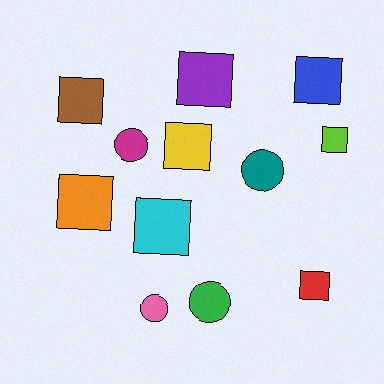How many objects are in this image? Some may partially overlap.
There are 12 objects.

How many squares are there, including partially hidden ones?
There are 8 squares.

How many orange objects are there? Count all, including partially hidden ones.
There is 1 orange object.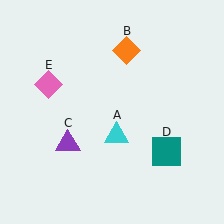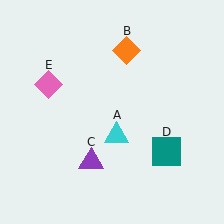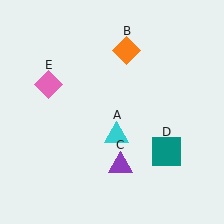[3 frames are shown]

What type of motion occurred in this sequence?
The purple triangle (object C) rotated counterclockwise around the center of the scene.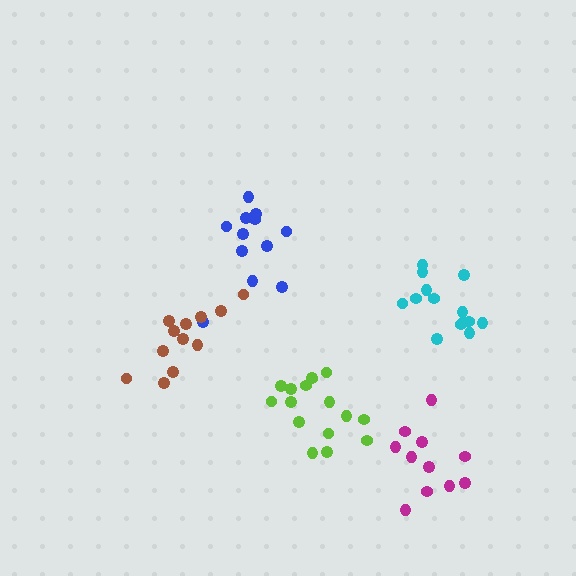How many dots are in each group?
Group 1: 12 dots, Group 2: 16 dots, Group 3: 14 dots, Group 4: 11 dots, Group 5: 12 dots (65 total).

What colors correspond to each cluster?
The clusters are colored: blue, lime, cyan, magenta, brown.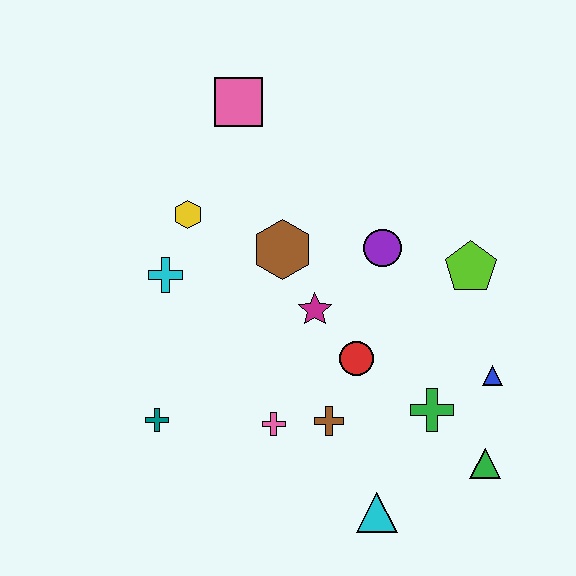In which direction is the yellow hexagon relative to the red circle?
The yellow hexagon is to the left of the red circle.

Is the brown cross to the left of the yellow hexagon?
No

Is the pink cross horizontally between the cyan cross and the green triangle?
Yes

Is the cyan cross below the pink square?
Yes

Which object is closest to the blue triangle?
The green cross is closest to the blue triangle.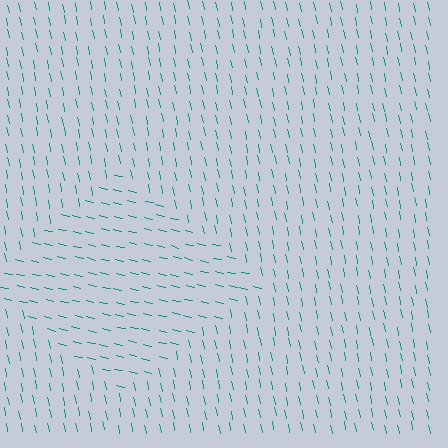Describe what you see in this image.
The image is filled with small teal line segments. A diamond region in the image has lines oriented differently from the surrounding lines, creating a visible texture boundary.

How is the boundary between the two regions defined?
The boundary is defined purely by a change in line orientation (approximately 66 degrees difference). All lines are the same color and thickness.